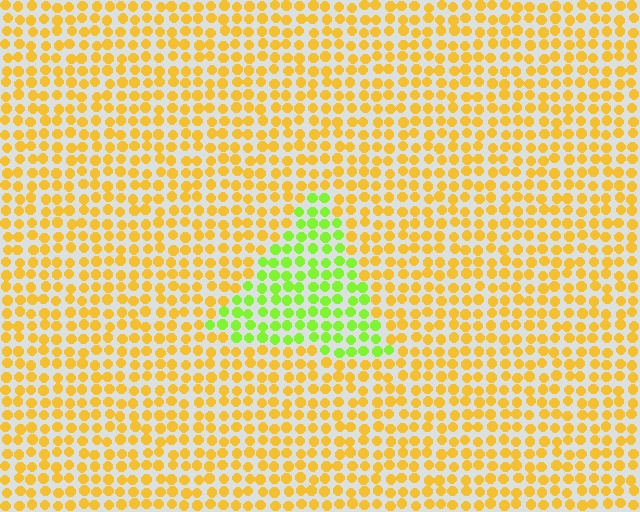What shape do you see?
I see a triangle.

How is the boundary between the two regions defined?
The boundary is defined purely by a slight shift in hue (about 52 degrees). Spacing, size, and orientation are identical on both sides.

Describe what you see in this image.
The image is filled with small yellow elements in a uniform arrangement. A triangle-shaped region is visible where the elements are tinted to a slightly different hue, forming a subtle color boundary.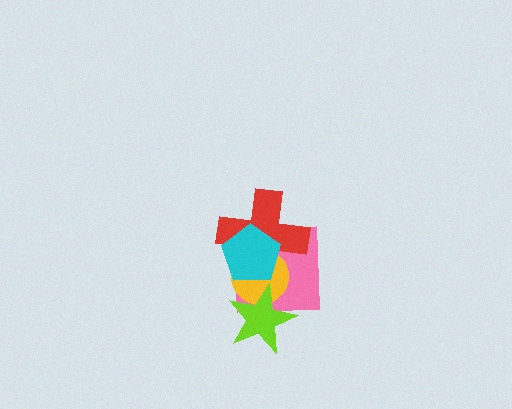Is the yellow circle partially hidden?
Yes, it is partially covered by another shape.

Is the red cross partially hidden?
Yes, it is partially covered by another shape.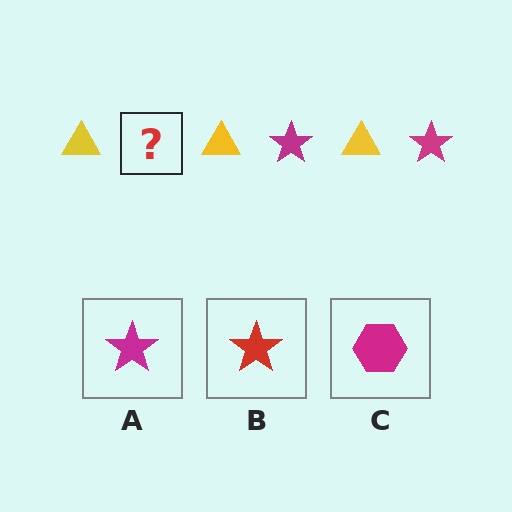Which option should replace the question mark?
Option A.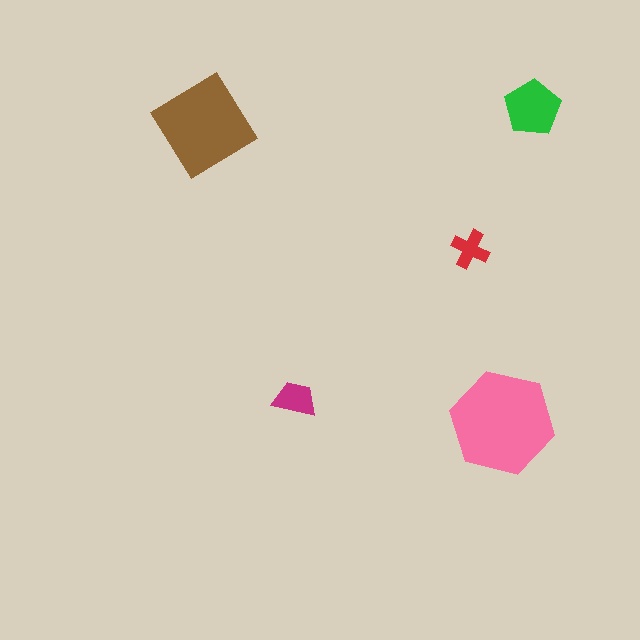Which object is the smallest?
The red cross.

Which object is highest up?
The green pentagon is topmost.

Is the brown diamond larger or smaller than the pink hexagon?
Smaller.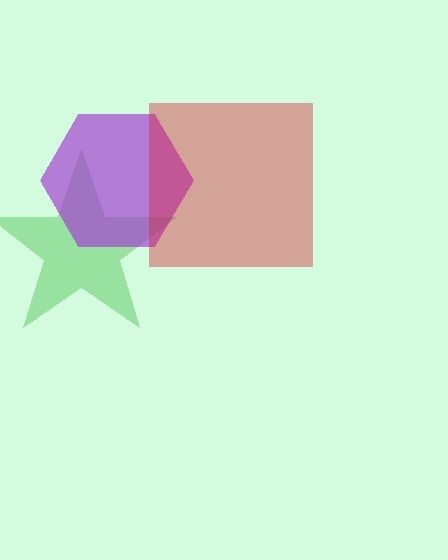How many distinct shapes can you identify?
There are 3 distinct shapes: a green star, a purple hexagon, a red square.